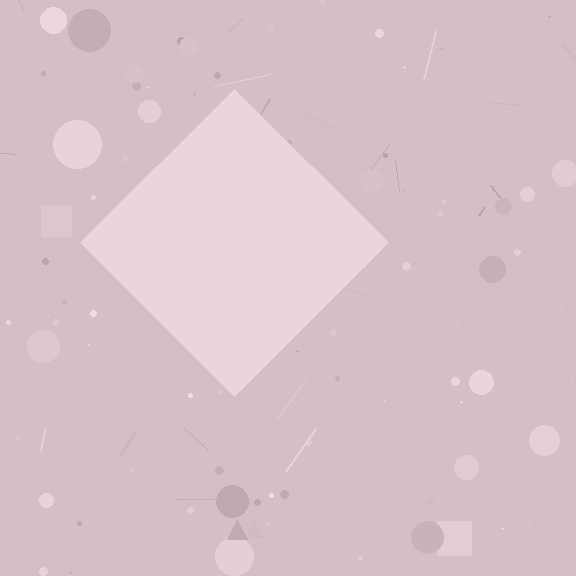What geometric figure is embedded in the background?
A diamond is embedded in the background.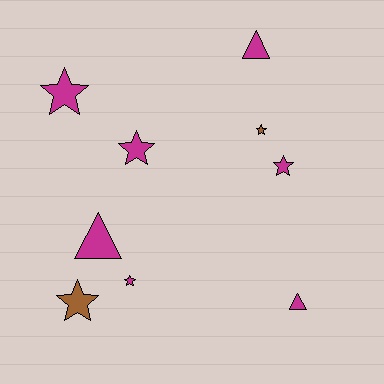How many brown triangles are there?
There are no brown triangles.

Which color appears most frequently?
Magenta, with 7 objects.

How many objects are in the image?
There are 9 objects.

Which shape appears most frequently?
Star, with 6 objects.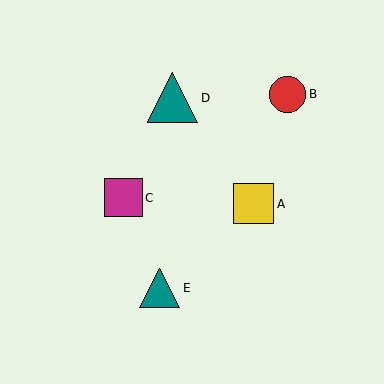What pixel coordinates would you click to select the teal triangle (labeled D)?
Click at (172, 98) to select the teal triangle D.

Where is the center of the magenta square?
The center of the magenta square is at (123, 198).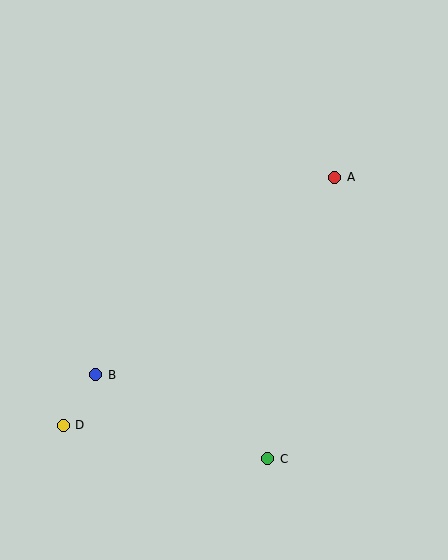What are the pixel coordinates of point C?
Point C is at (268, 459).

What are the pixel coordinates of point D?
Point D is at (63, 425).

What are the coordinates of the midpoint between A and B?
The midpoint between A and B is at (215, 276).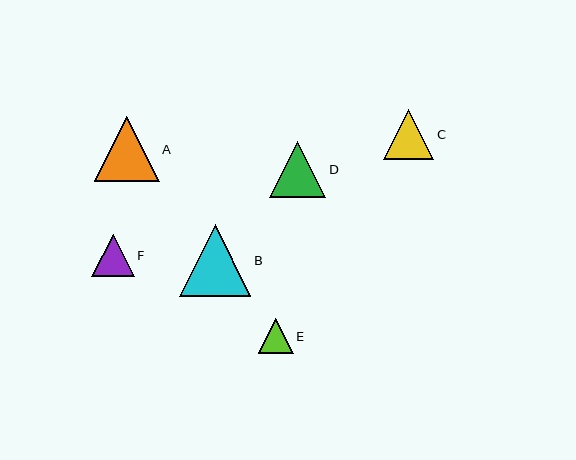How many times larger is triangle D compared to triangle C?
Triangle D is approximately 1.1 times the size of triangle C.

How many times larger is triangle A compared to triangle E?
Triangle A is approximately 1.8 times the size of triangle E.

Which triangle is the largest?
Triangle B is the largest with a size of approximately 72 pixels.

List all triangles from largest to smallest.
From largest to smallest: B, A, D, C, F, E.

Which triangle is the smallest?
Triangle E is the smallest with a size of approximately 35 pixels.